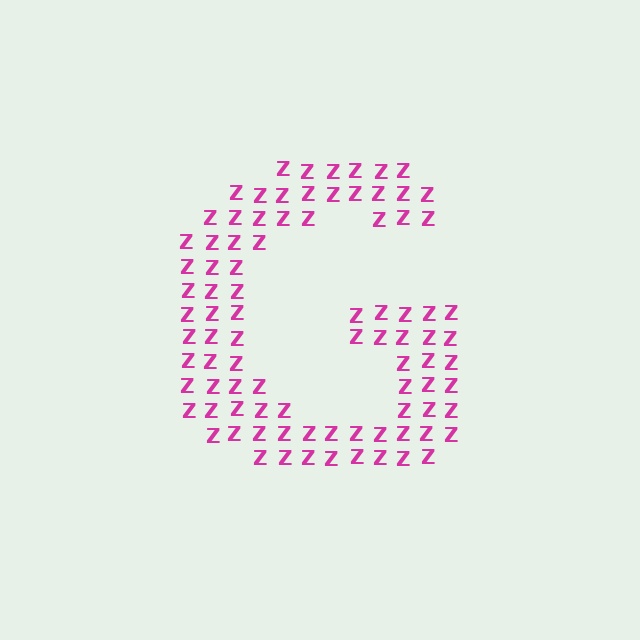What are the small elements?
The small elements are letter Z's.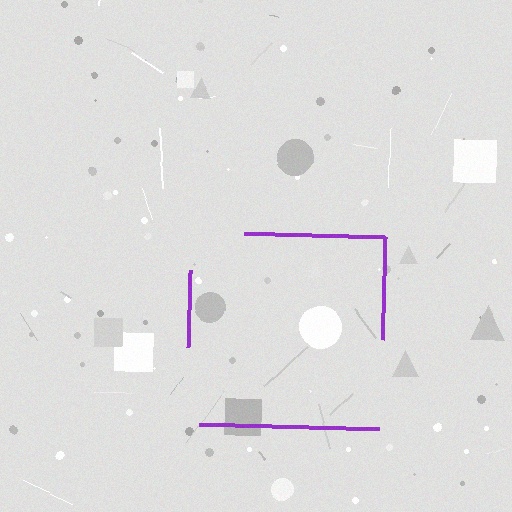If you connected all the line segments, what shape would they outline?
They would outline a square.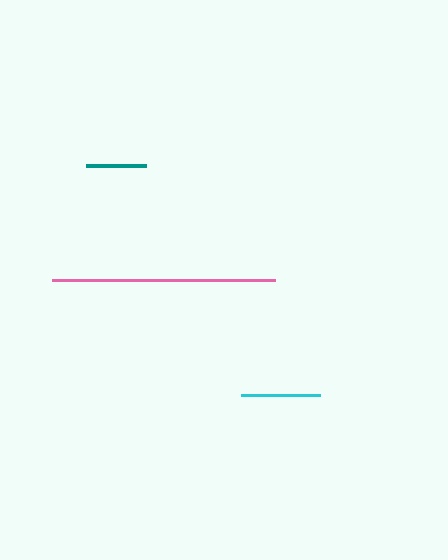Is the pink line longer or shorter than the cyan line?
The pink line is longer than the cyan line.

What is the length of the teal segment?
The teal segment is approximately 61 pixels long.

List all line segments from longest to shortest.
From longest to shortest: pink, cyan, teal.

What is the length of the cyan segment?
The cyan segment is approximately 78 pixels long.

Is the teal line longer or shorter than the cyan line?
The cyan line is longer than the teal line.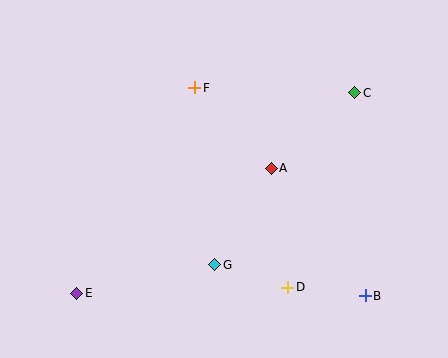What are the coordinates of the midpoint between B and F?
The midpoint between B and F is at (280, 192).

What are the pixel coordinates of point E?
Point E is at (77, 293).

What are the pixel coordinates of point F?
Point F is at (195, 88).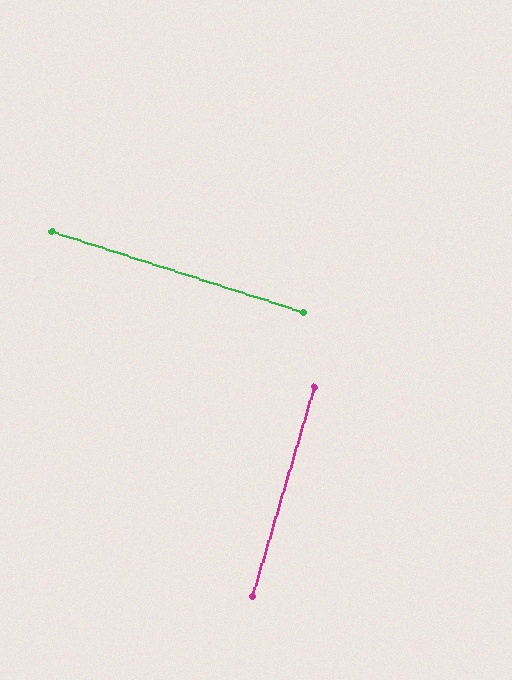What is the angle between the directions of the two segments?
Approximately 89 degrees.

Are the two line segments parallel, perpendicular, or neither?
Perpendicular — they meet at approximately 89°.